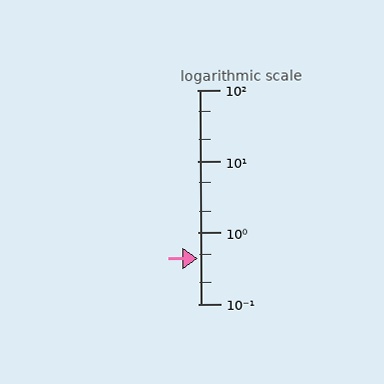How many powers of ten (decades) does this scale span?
The scale spans 3 decades, from 0.1 to 100.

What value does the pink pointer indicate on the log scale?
The pointer indicates approximately 0.43.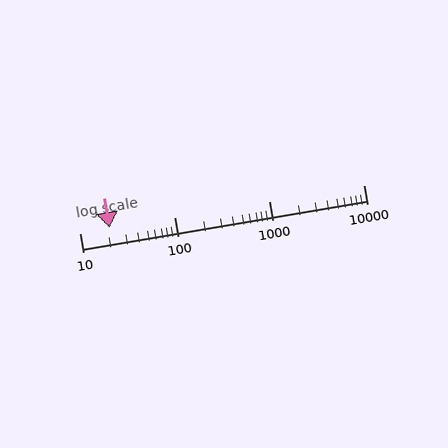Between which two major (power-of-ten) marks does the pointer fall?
The pointer is between 10 and 100.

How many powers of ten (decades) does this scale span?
The scale spans 3 decades, from 10 to 10000.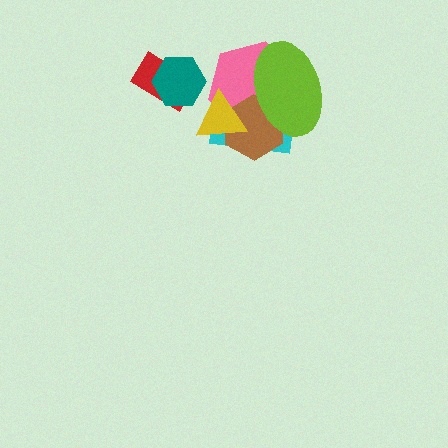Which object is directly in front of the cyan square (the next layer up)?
The pink hexagon is directly in front of the cyan square.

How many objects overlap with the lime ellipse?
3 objects overlap with the lime ellipse.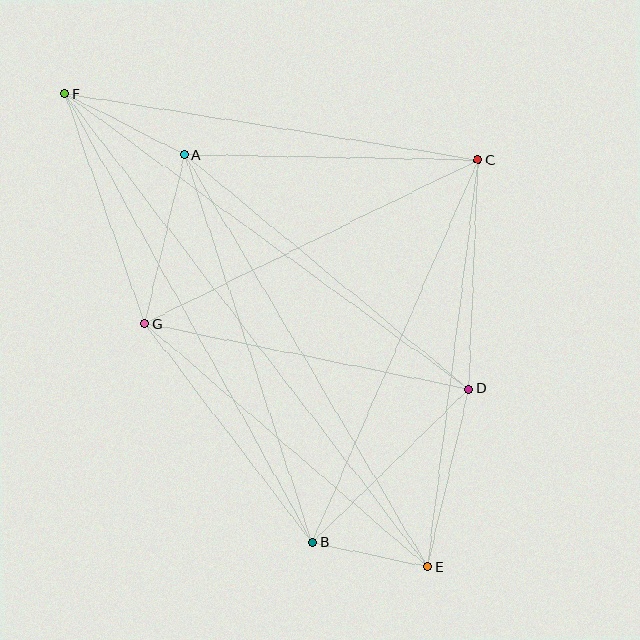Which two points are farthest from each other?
Points E and F are farthest from each other.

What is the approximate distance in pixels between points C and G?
The distance between C and G is approximately 372 pixels.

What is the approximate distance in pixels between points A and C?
The distance between A and C is approximately 294 pixels.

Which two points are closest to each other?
Points B and E are closest to each other.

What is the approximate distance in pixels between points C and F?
The distance between C and F is approximately 419 pixels.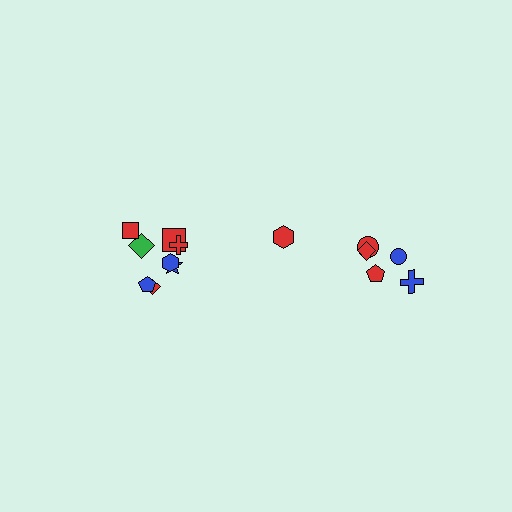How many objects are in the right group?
There are 6 objects.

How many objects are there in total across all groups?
There are 14 objects.